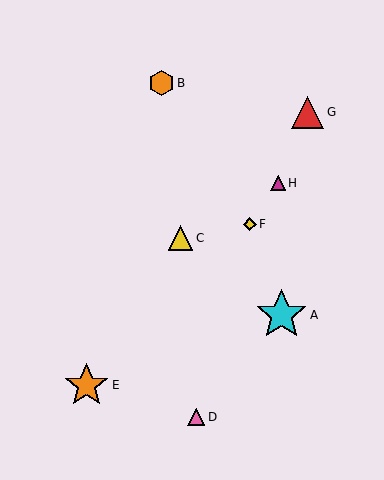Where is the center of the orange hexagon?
The center of the orange hexagon is at (162, 83).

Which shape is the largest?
The cyan star (labeled A) is the largest.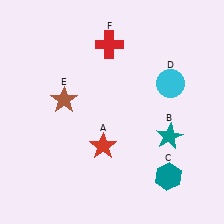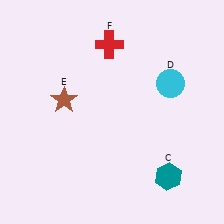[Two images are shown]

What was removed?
The teal star (B), the red star (A) were removed in Image 2.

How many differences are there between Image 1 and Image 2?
There are 2 differences between the two images.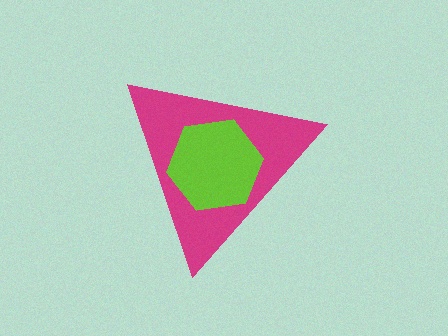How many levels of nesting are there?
2.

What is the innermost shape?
The lime hexagon.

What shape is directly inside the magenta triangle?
The lime hexagon.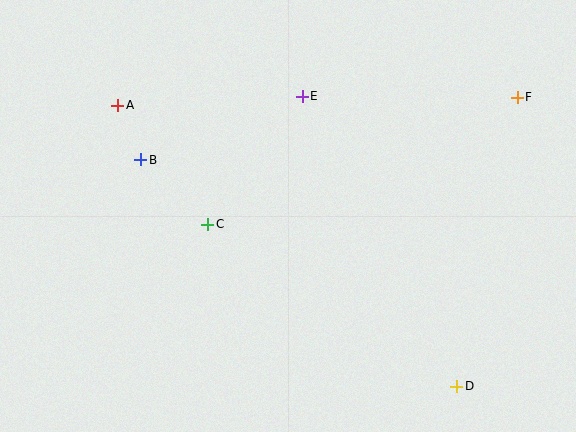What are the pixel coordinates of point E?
Point E is at (302, 96).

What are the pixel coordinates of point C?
Point C is at (208, 224).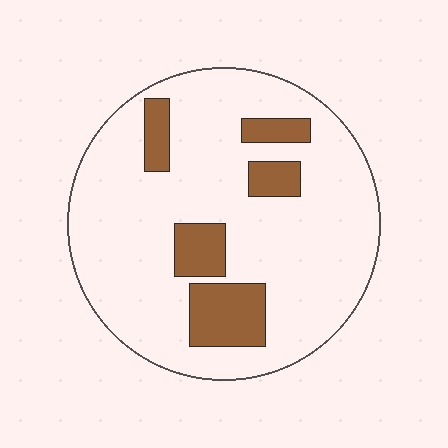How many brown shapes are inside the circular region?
5.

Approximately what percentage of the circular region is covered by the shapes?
Approximately 15%.